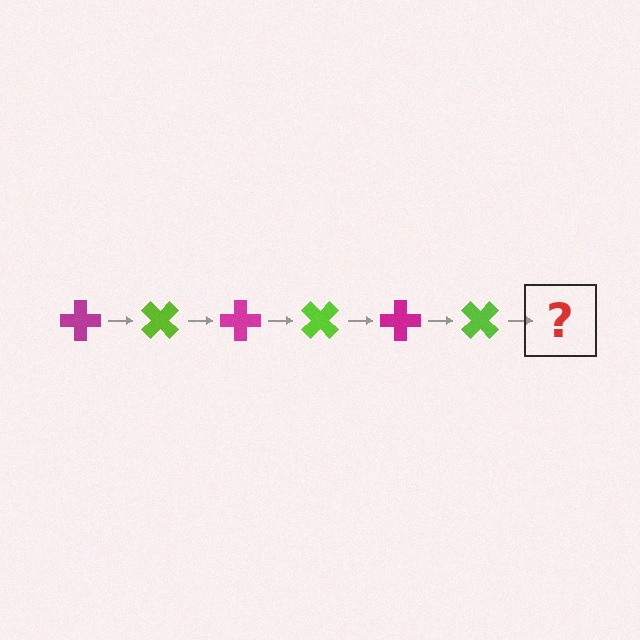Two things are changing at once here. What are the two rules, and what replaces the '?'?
The two rules are that it rotates 45 degrees each step and the color cycles through magenta and lime. The '?' should be a magenta cross, rotated 270 degrees from the start.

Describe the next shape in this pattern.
It should be a magenta cross, rotated 270 degrees from the start.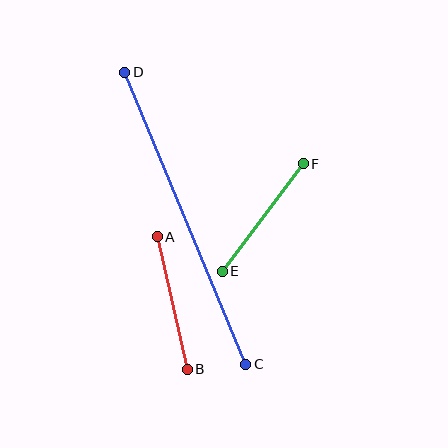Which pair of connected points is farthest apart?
Points C and D are farthest apart.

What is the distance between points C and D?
The distance is approximately 316 pixels.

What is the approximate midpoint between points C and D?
The midpoint is at approximately (185, 218) pixels.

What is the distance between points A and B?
The distance is approximately 136 pixels.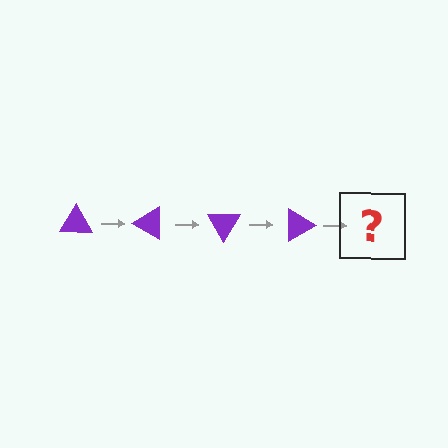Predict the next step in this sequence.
The next step is a purple triangle rotated 120 degrees.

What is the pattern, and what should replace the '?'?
The pattern is that the triangle rotates 30 degrees each step. The '?' should be a purple triangle rotated 120 degrees.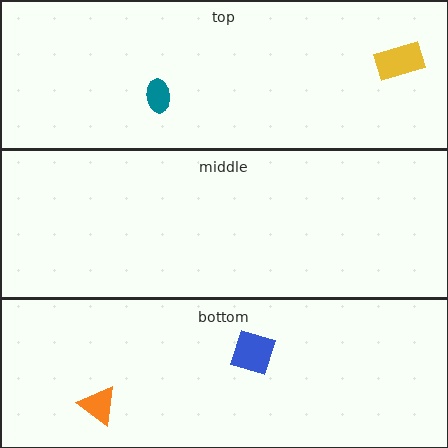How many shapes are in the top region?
2.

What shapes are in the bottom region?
The orange triangle, the blue diamond.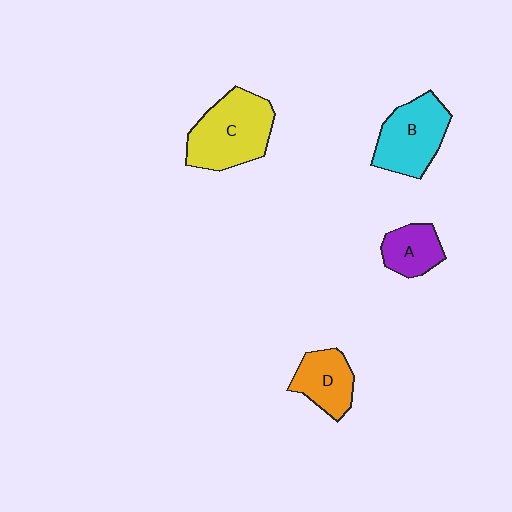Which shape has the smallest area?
Shape A (purple).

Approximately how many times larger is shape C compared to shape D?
Approximately 1.7 times.